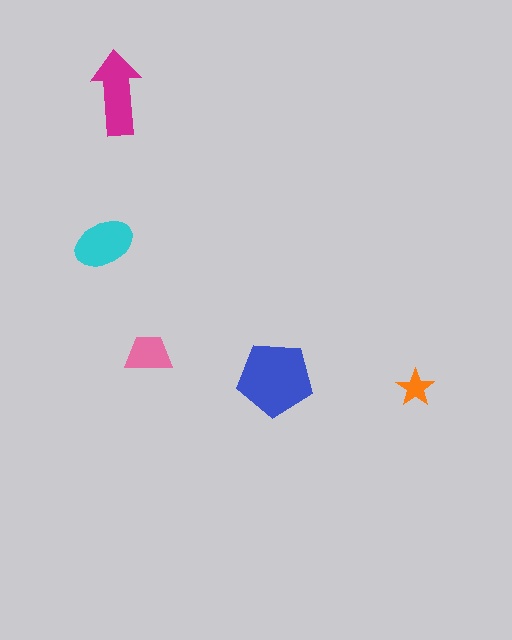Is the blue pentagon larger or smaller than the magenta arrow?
Larger.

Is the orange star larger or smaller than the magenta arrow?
Smaller.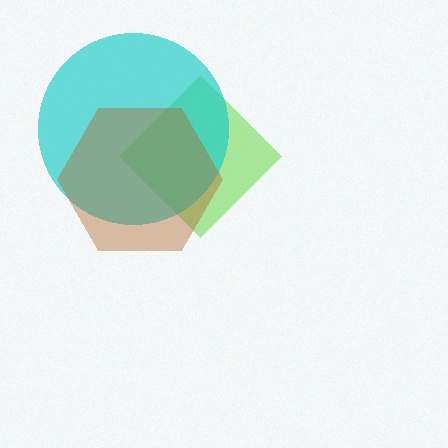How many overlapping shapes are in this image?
There are 3 overlapping shapes in the image.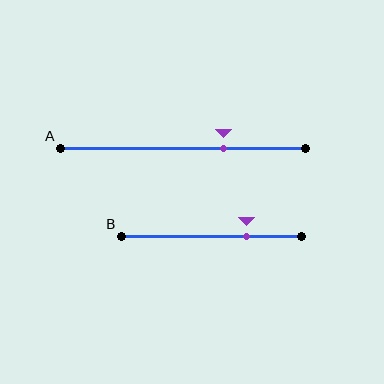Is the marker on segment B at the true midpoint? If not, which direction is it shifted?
No, the marker on segment B is shifted to the right by about 20% of the segment length.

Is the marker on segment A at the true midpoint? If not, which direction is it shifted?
No, the marker on segment A is shifted to the right by about 17% of the segment length.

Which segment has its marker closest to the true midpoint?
Segment A has its marker closest to the true midpoint.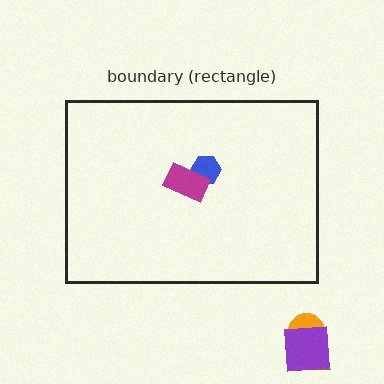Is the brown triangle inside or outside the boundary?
Outside.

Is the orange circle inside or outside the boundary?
Outside.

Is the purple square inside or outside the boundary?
Outside.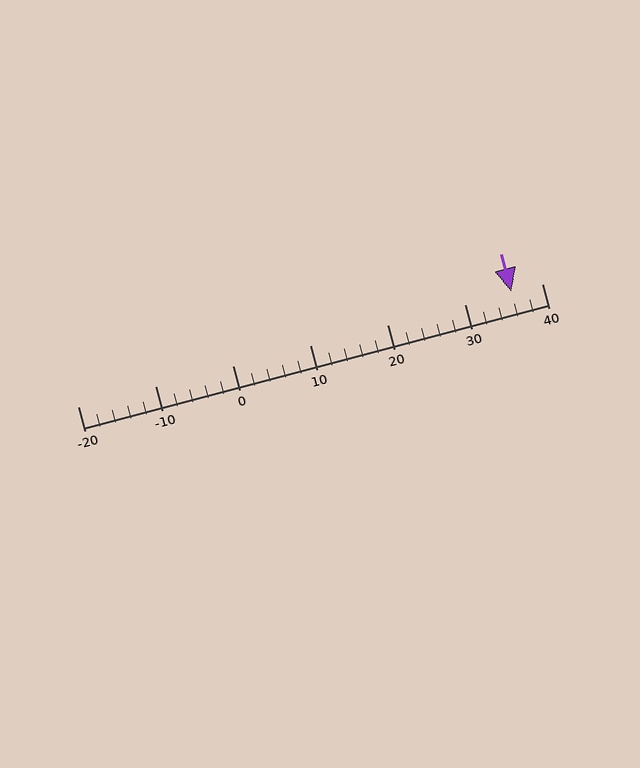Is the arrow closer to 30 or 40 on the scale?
The arrow is closer to 40.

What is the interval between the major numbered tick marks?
The major tick marks are spaced 10 units apart.